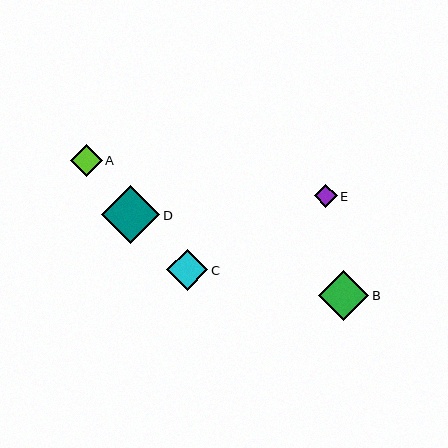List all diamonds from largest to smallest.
From largest to smallest: D, B, C, A, E.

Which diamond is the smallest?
Diamond E is the smallest with a size of approximately 23 pixels.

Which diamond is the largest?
Diamond D is the largest with a size of approximately 58 pixels.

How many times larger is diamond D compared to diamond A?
Diamond D is approximately 1.8 times the size of diamond A.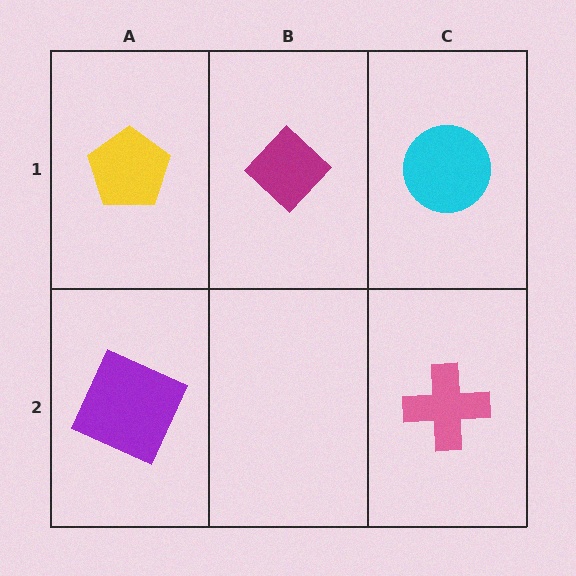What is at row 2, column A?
A purple square.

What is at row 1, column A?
A yellow pentagon.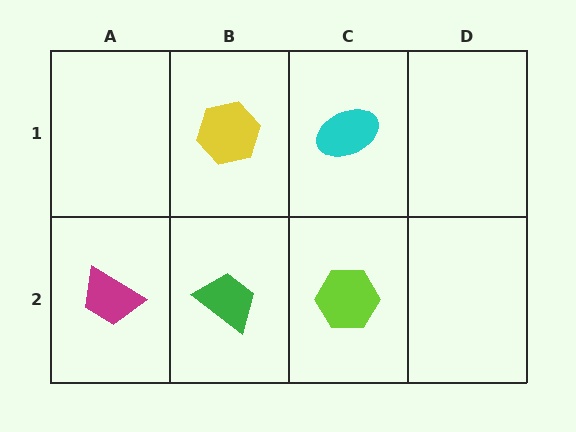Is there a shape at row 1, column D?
No, that cell is empty.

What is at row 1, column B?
A yellow hexagon.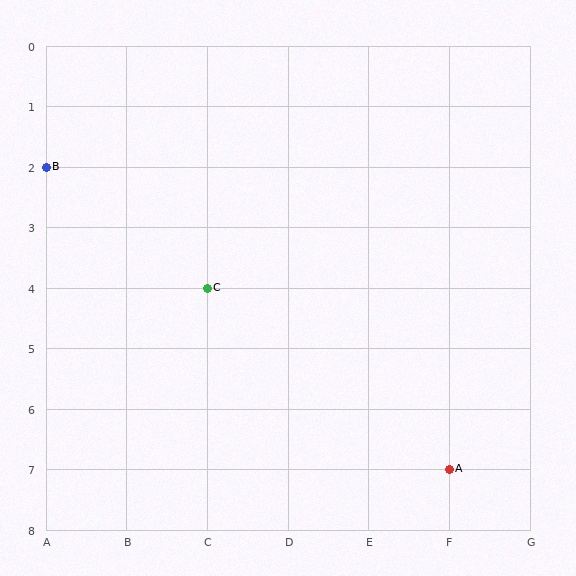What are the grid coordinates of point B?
Point B is at grid coordinates (A, 2).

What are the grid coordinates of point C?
Point C is at grid coordinates (C, 4).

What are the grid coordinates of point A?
Point A is at grid coordinates (F, 7).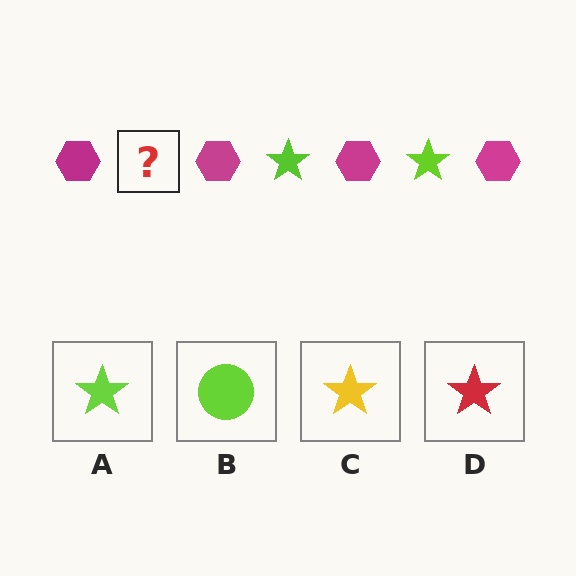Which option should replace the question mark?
Option A.